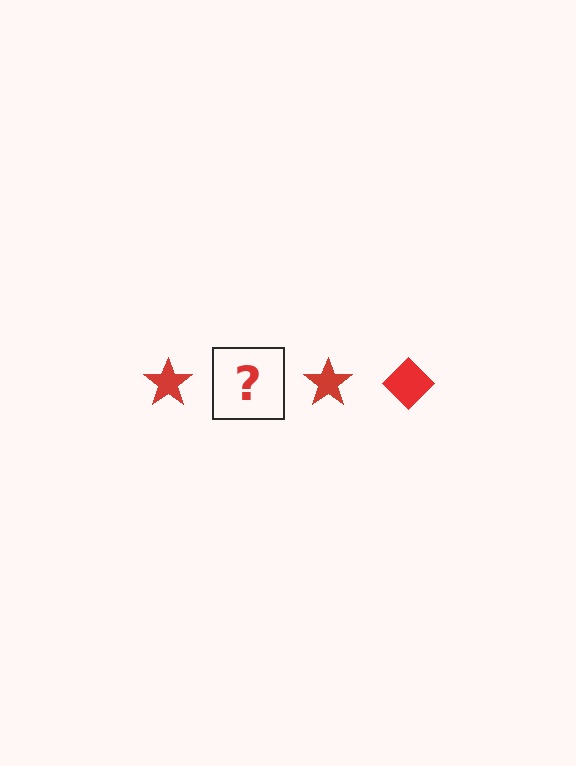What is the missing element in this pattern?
The missing element is a red diamond.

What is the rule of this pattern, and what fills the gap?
The rule is that the pattern cycles through star, diamond shapes in red. The gap should be filled with a red diamond.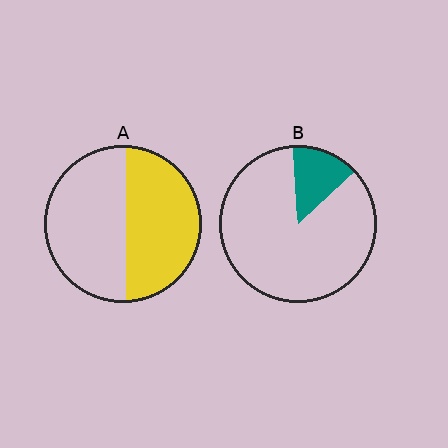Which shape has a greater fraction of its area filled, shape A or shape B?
Shape A.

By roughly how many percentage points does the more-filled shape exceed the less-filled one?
By roughly 35 percentage points (A over B).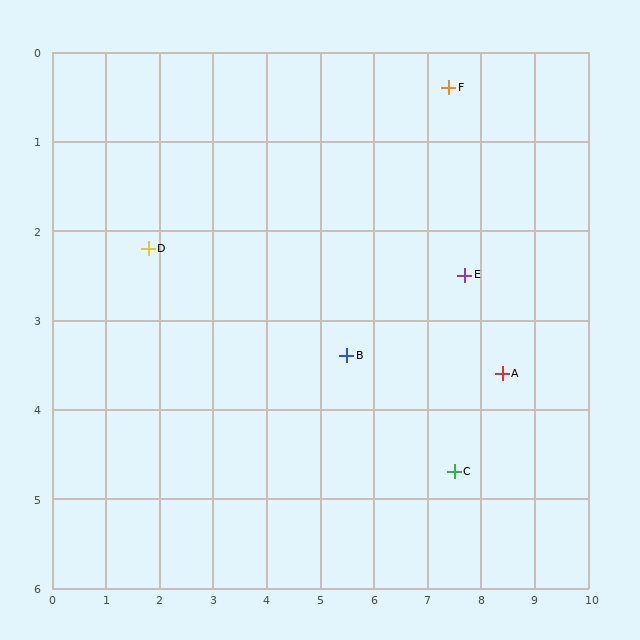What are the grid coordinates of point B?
Point B is at approximately (5.5, 3.4).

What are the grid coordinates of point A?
Point A is at approximately (8.4, 3.6).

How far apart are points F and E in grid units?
Points F and E are about 2.1 grid units apart.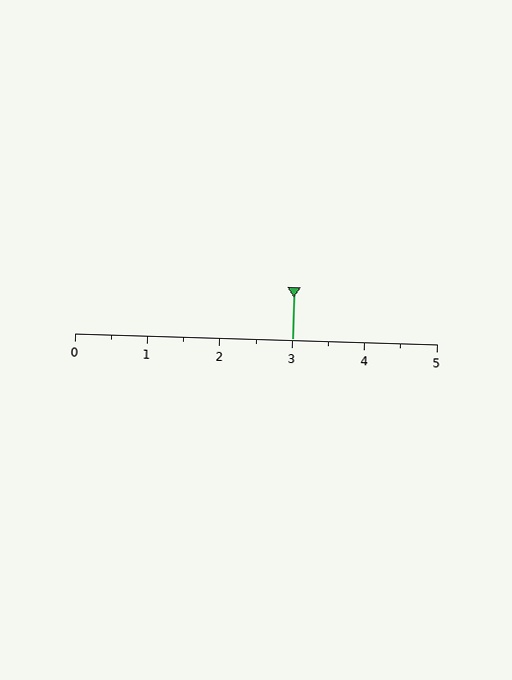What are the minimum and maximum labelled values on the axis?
The axis runs from 0 to 5.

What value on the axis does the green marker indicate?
The marker indicates approximately 3.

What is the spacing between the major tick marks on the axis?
The major ticks are spaced 1 apart.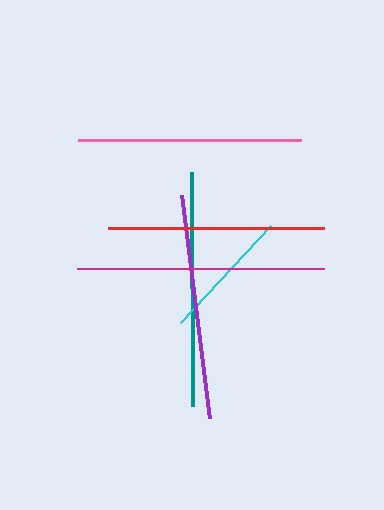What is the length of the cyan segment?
The cyan segment is approximately 132 pixels long.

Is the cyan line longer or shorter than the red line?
The red line is longer than the cyan line.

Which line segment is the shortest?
The cyan line is the shortest at approximately 132 pixels.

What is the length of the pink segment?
The pink segment is approximately 223 pixels long.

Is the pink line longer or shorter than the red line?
The pink line is longer than the red line.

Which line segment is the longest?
The magenta line is the longest at approximately 247 pixels.